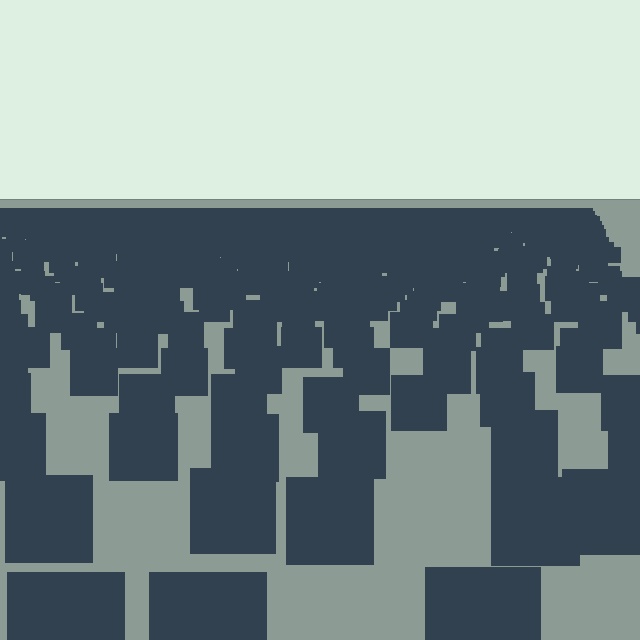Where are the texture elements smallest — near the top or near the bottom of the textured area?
Near the top.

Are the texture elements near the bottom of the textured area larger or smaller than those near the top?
Larger. Near the bottom, elements are closer to the viewer and appear at a bigger on-screen size.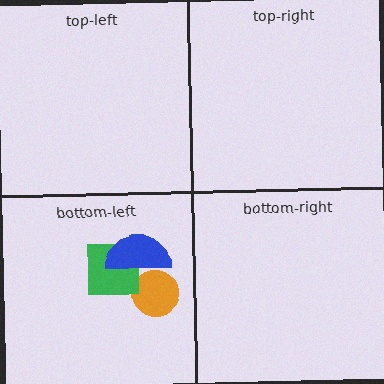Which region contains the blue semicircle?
The bottom-left region.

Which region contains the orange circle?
The bottom-left region.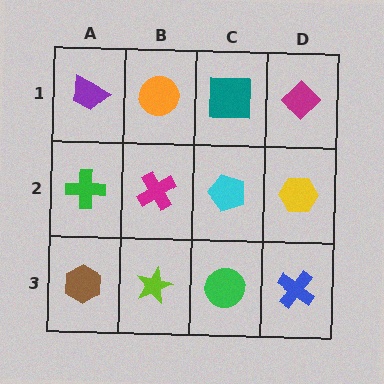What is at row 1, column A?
A purple trapezoid.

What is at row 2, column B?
A magenta cross.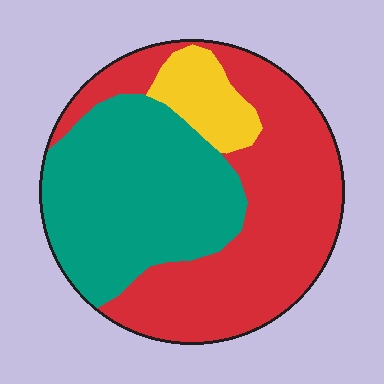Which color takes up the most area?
Red, at roughly 50%.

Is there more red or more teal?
Red.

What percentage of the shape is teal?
Teal takes up about two fifths (2/5) of the shape.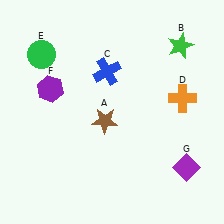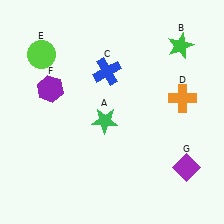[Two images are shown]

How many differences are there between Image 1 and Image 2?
There are 2 differences between the two images.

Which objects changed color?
A changed from brown to green. E changed from green to lime.